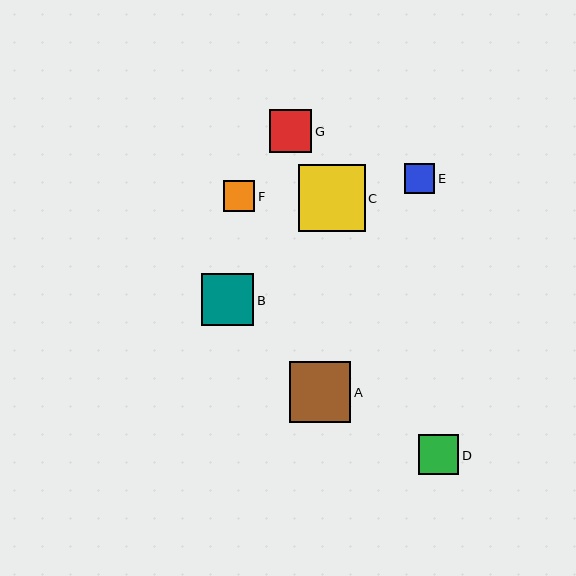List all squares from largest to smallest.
From largest to smallest: C, A, B, G, D, F, E.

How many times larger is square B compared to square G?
Square B is approximately 1.2 times the size of square G.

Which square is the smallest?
Square E is the smallest with a size of approximately 30 pixels.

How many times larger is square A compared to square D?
Square A is approximately 1.5 times the size of square D.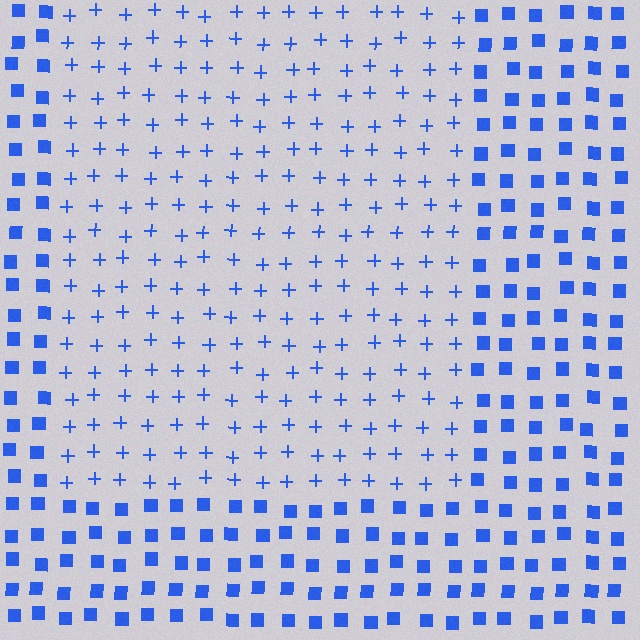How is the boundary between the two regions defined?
The boundary is defined by a change in element shape: plus signs inside vs. squares outside. All elements share the same color and spacing.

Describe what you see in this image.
The image is filled with small blue elements arranged in a uniform grid. A rectangle-shaped region contains plus signs, while the surrounding area contains squares. The boundary is defined purely by the change in element shape.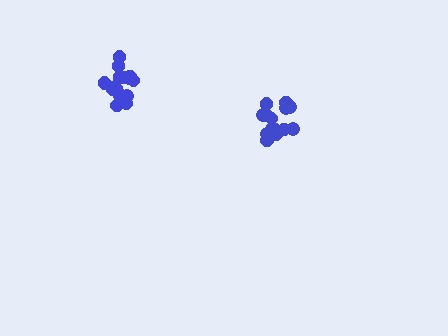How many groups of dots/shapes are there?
There are 2 groups.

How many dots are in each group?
Group 1: 14 dots, Group 2: 15 dots (29 total).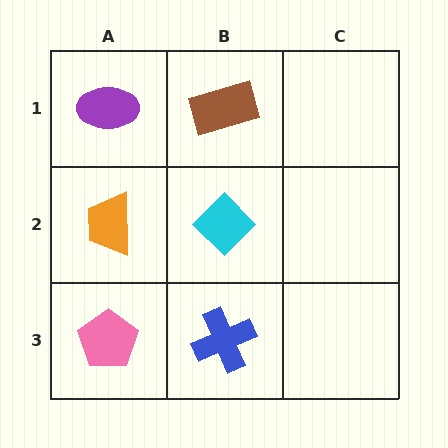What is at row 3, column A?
A pink pentagon.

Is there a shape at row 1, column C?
No, that cell is empty.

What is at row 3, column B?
A blue cross.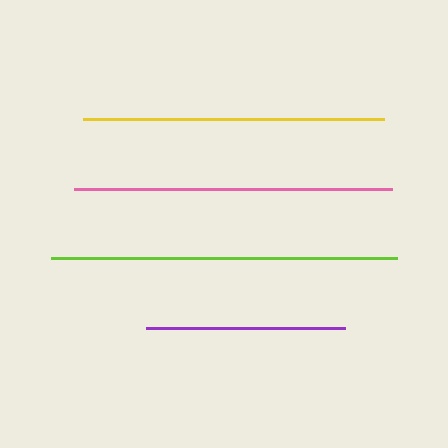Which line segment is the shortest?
The purple line is the shortest at approximately 198 pixels.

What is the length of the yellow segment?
The yellow segment is approximately 301 pixels long.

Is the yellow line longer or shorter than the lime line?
The lime line is longer than the yellow line.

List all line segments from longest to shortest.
From longest to shortest: lime, pink, yellow, purple.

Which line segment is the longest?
The lime line is the longest at approximately 346 pixels.